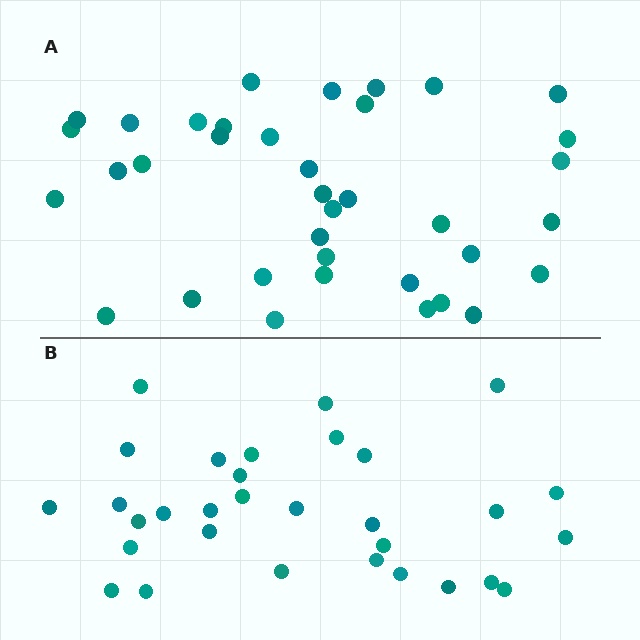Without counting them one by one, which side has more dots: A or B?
Region A (the top region) has more dots.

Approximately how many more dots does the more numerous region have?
Region A has about 6 more dots than region B.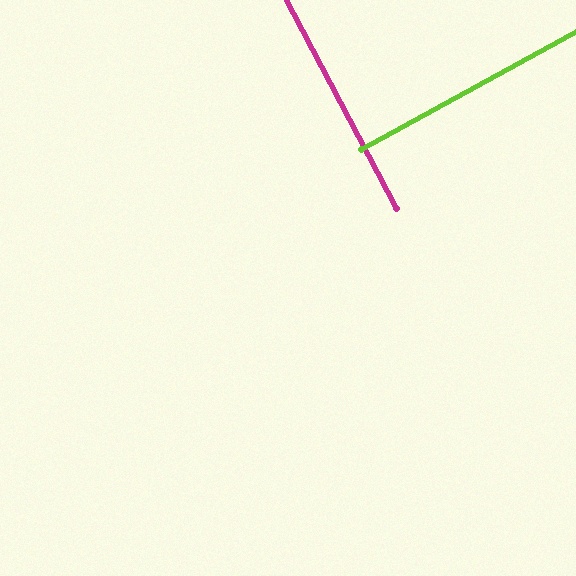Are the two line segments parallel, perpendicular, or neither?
Perpendicular — they meet at approximately 89°.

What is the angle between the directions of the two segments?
Approximately 89 degrees.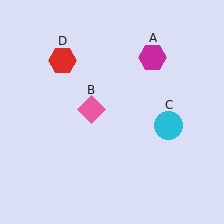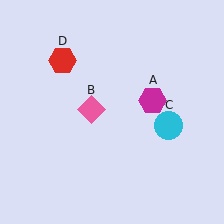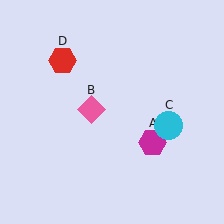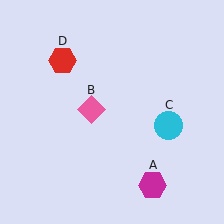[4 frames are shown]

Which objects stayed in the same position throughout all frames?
Pink diamond (object B) and cyan circle (object C) and red hexagon (object D) remained stationary.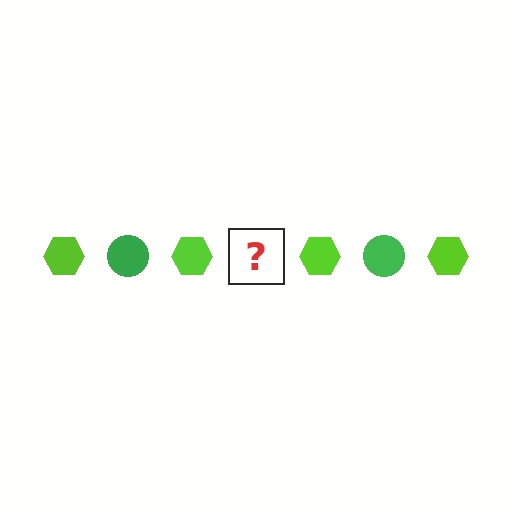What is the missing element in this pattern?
The missing element is a green circle.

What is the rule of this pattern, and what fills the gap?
The rule is that the pattern alternates between lime hexagon and green circle. The gap should be filled with a green circle.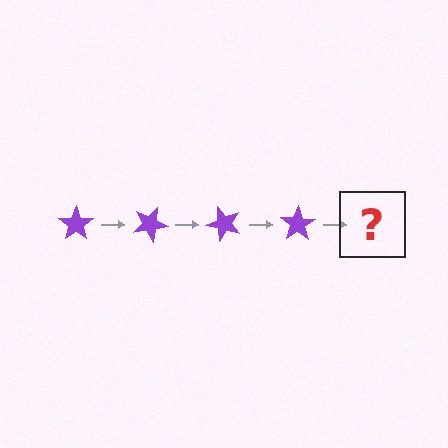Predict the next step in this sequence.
The next step is a purple star rotated 100 degrees.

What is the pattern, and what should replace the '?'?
The pattern is that the star rotates 25 degrees each step. The '?' should be a purple star rotated 100 degrees.